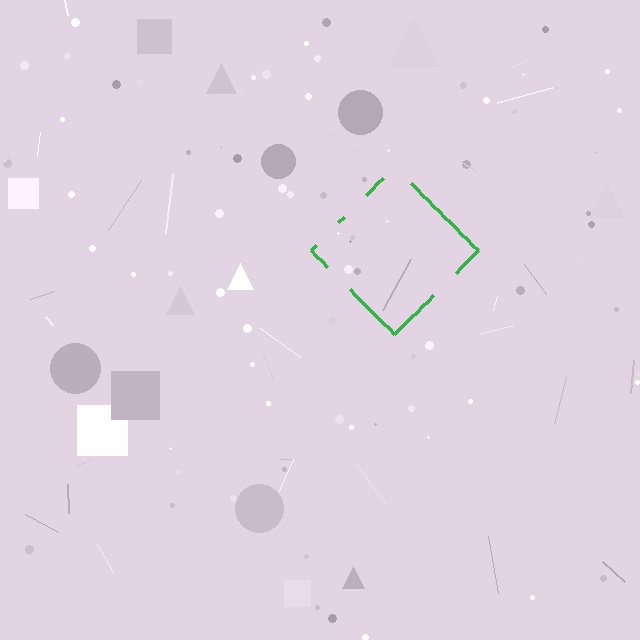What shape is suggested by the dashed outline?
The dashed outline suggests a diamond.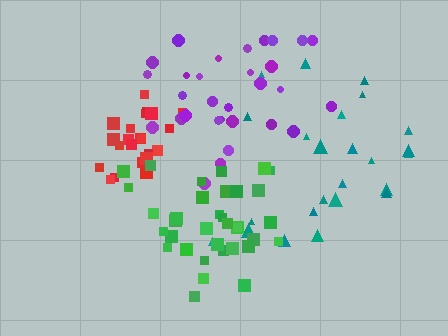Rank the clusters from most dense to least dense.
red, green, purple, teal.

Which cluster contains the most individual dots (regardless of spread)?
Green (35).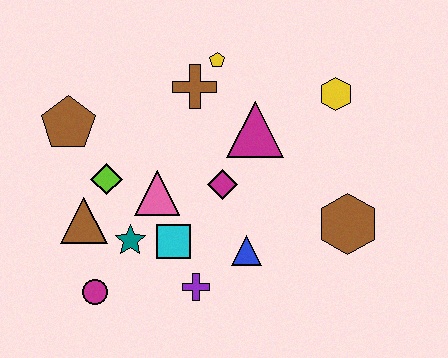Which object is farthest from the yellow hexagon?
The magenta circle is farthest from the yellow hexagon.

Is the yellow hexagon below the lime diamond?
No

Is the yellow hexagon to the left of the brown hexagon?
Yes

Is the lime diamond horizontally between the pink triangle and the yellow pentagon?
No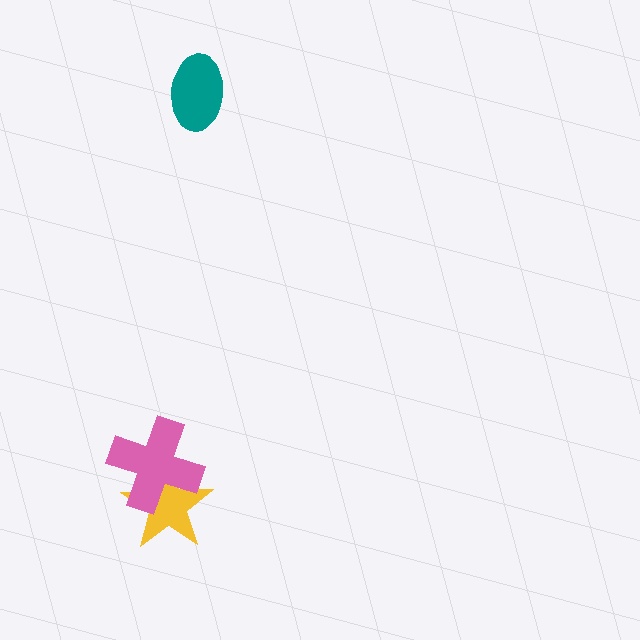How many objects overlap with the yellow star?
1 object overlaps with the yellow star.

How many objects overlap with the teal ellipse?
0 objects overlap with the teal ellipse.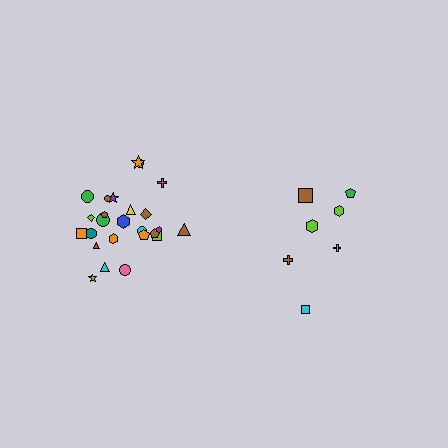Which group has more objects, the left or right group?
The left group.